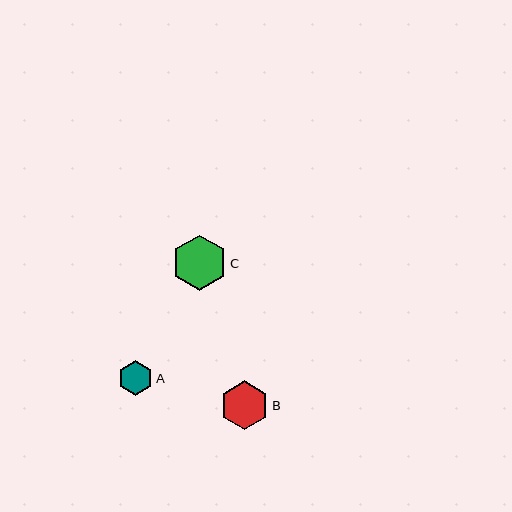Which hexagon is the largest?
Hexagon C is the largest with a size of approximately 55 pixels.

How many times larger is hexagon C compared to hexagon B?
Hexagon C is approximately 1.1 times the size of hexagon B.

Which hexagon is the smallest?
Hexagon A is the smallest with a size of approximately 35 pixels.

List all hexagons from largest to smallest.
From largest to smallest: C, B, A.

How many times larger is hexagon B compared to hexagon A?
Hexagon B is approximately 1.4 times the size of hexagon A.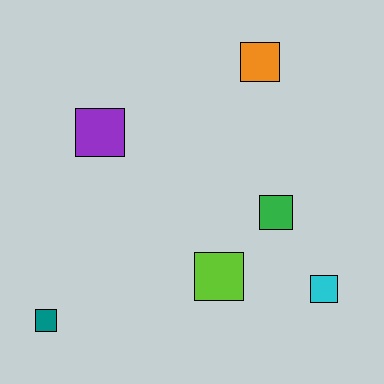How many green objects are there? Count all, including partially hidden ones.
There is 1 green object.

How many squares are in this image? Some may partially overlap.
There are 6 squares.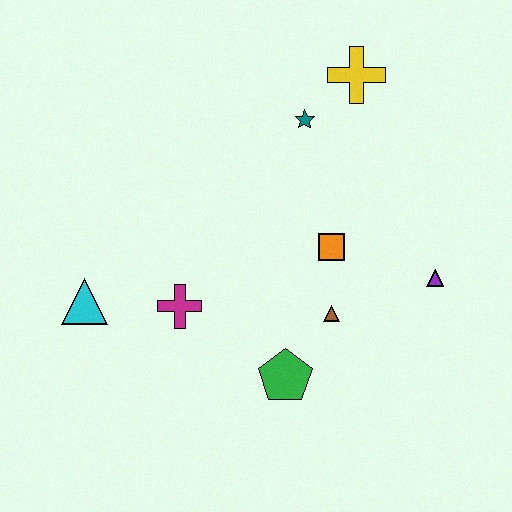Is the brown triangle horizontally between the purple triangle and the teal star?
Yes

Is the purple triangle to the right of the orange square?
Yes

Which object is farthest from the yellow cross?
The cyan triangle is farthest from the yellow cross.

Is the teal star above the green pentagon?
Yes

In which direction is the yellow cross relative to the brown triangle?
The yellow cross is above the brown triangle.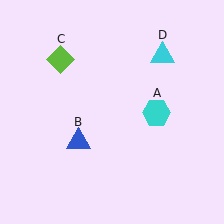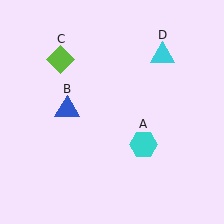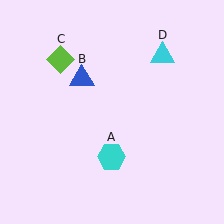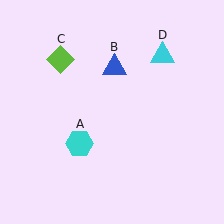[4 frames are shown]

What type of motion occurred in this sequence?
The cyan hexagon (object A), blue triangle (object B) rotated clockwise around the center of the scene.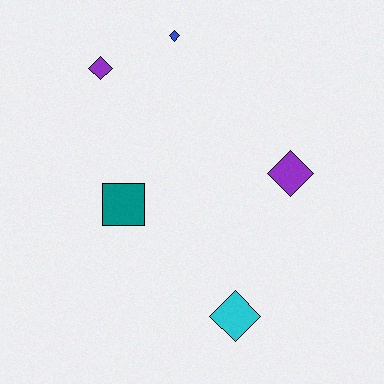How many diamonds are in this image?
There are 4 diamonds.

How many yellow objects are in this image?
There are no yellow objects.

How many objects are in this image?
There are 5 objects.